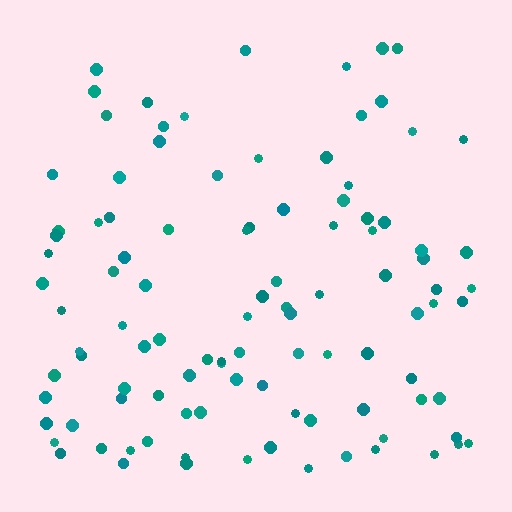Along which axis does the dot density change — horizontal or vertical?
Vertical.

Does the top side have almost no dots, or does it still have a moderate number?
Still a moderate number, just noticeably fewer than the bottom.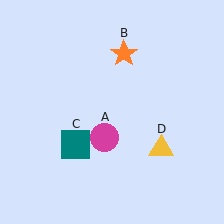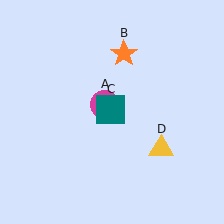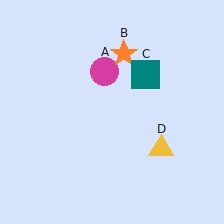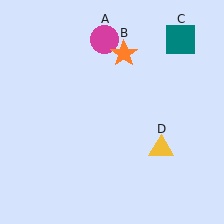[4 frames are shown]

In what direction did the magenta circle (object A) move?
The magenta circle (object A) moved up.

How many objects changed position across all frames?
2 objects changed position: magenta circle (object A), teal square (object C).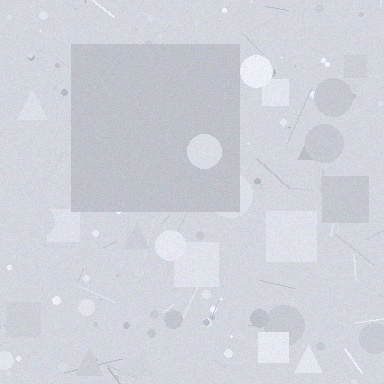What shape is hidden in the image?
A square is hidden in the image.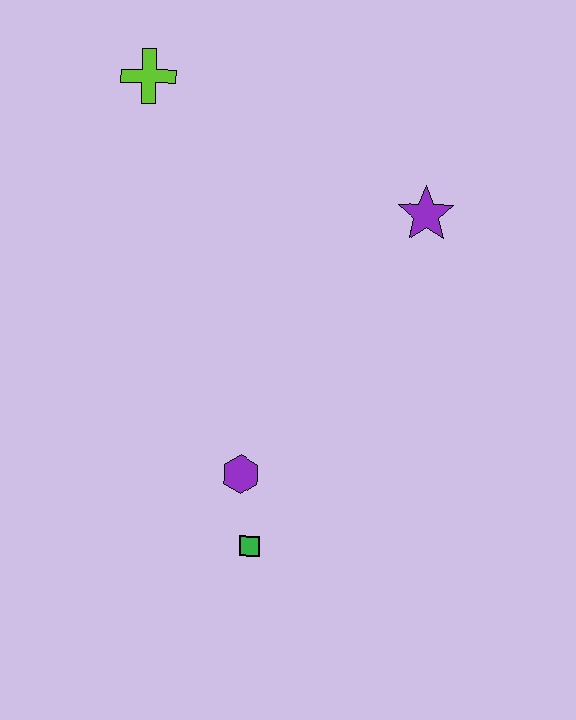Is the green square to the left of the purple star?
Yes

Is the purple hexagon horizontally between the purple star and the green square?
No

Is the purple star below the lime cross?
Yes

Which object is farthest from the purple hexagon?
The lime cross is farthest from the purple hexagon.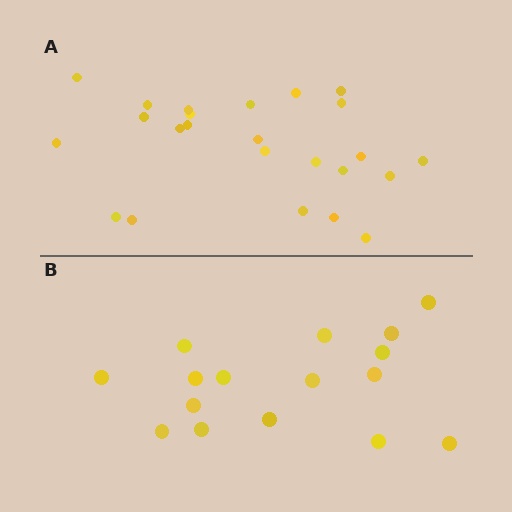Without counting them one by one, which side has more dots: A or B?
Region A (the top region) has more dots.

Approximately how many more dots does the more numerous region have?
Region A has roughly 8 or so more dots than region B.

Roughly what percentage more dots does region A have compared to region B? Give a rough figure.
About 50% more.